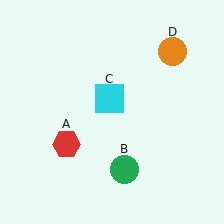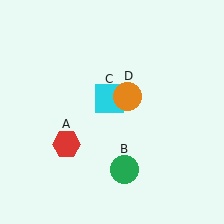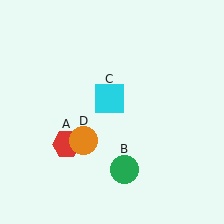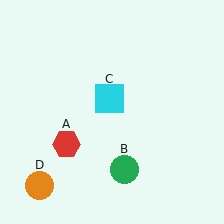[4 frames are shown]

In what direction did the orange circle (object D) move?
The orange circle (object D) moved down and to the left.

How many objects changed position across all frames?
1 object changed position: orange circle (object D).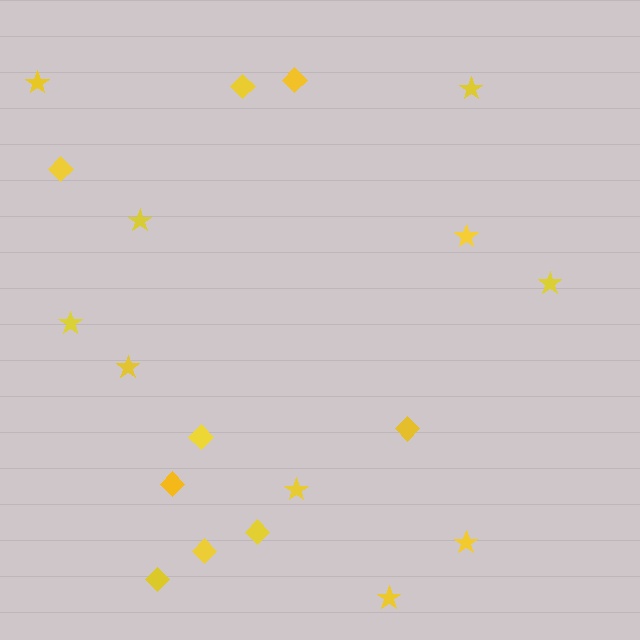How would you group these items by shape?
There are 2 groups: one group of diamonds (9) and one group of stars (10).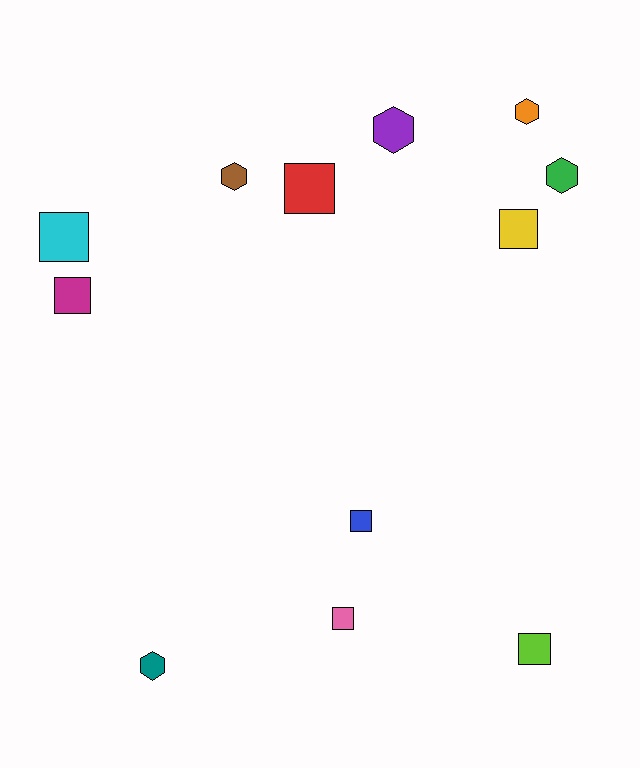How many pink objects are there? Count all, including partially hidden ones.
There is 1 pink object.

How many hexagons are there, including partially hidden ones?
There are 5 hexagons.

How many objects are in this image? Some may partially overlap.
There are 12 objects.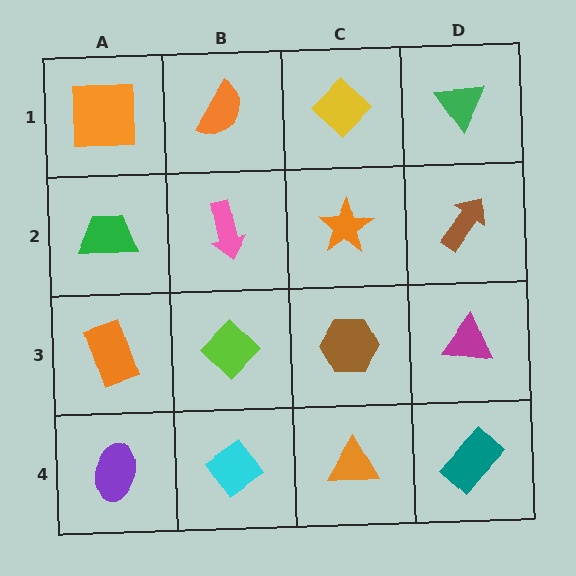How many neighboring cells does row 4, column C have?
3.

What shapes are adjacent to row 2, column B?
An orange semicircle (row 1, column B), a lime diamond (row 3, column B), a green trapezoid (row 2, column A), an orange star (row 2, column C).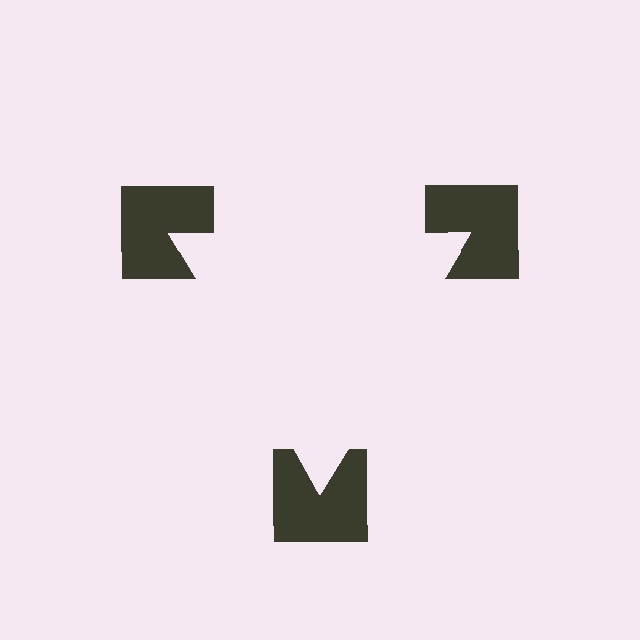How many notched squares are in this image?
There are 3 — one at each vertex of the illusory triangle.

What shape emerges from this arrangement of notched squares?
An illusory triangle — its edges are inferred from the aligned wedge cuts in the notched squares, not physically drawn.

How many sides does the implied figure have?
3 sides.